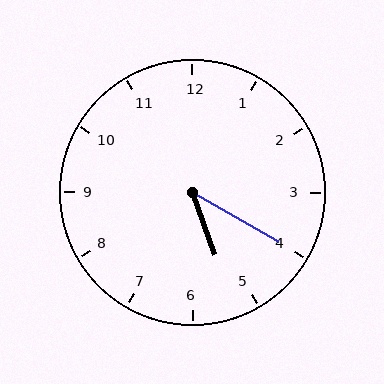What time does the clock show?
5:20.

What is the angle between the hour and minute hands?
Approximately 40 degrees.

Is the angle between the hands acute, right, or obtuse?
It is acute.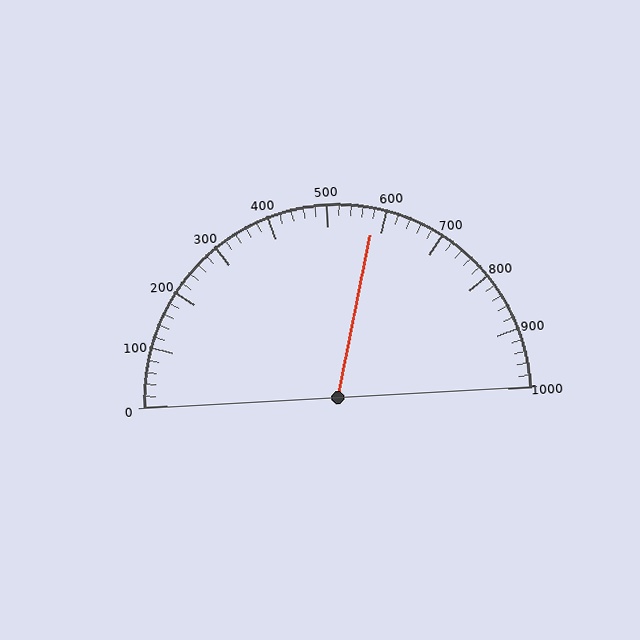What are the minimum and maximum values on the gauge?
The gauge ranges from 0 to 1000.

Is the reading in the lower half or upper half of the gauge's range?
The reading is in the upper half of the range (0 to 1000).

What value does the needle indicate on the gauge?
The needle indicates approximately 580.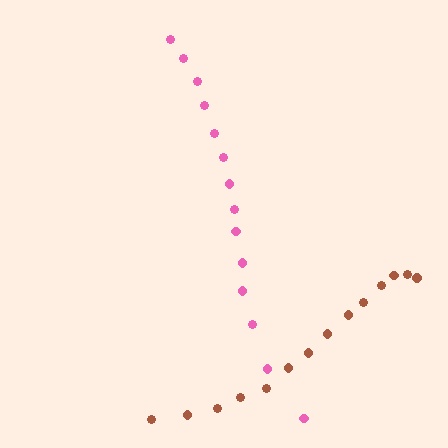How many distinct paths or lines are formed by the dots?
There are 2 distinct paths.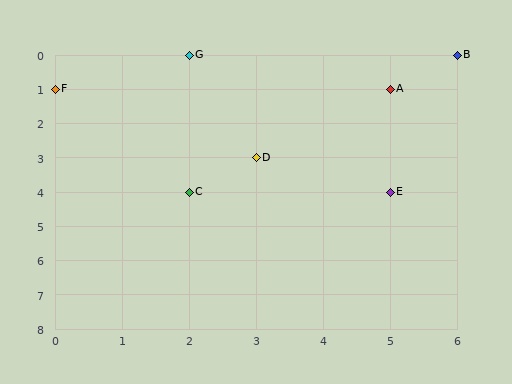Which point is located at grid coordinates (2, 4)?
Point C is at (2, 4).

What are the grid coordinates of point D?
Point D is at grid coordinates (3, 3).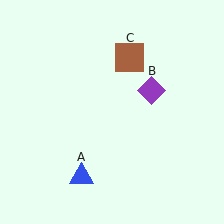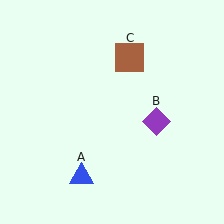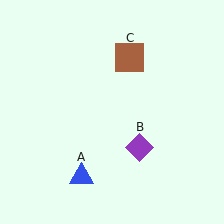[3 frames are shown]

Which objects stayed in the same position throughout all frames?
Blue triangle (object A) and brown square (object C) remained stationary.